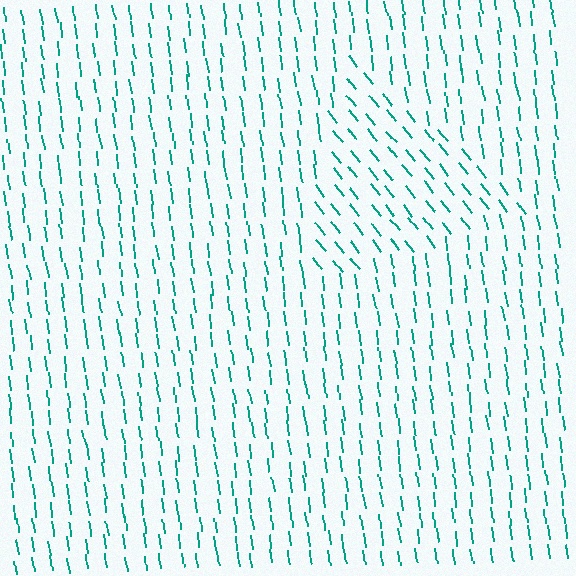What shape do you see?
I see a triangle.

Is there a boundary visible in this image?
Yes, there is a texture boundary formed by a change in line orientation.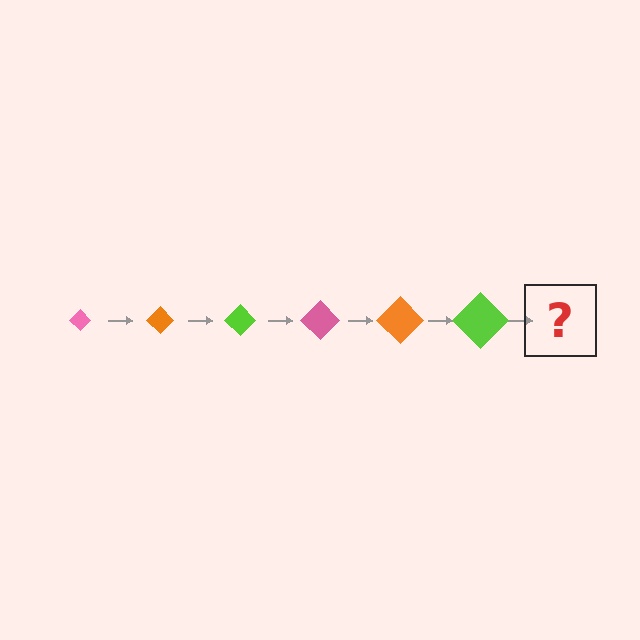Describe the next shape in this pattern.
It should be a pink diamond, larger than the previous one.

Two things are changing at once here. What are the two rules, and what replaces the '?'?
The two rules are that the diamond grows larger each step and the color cycles through pink, orange, and lime. The '?' should be a pink diamond, larger than the previous one.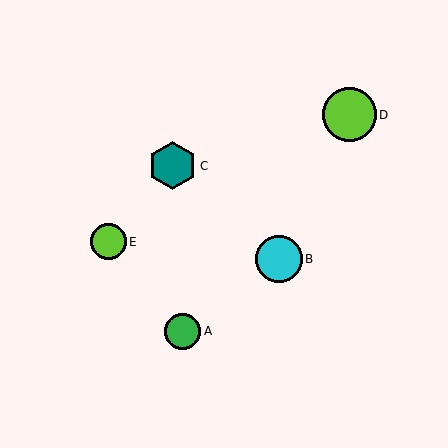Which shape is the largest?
The lime circle (labeled D) is the largest.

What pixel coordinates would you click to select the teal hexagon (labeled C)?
Click at (173, 166) to select the teal hexagon C.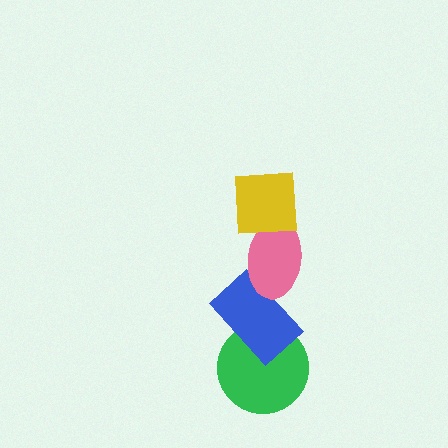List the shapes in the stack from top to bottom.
From top to bottom: the yellow square, the pink ellipse, the blue rectangle, the green circle.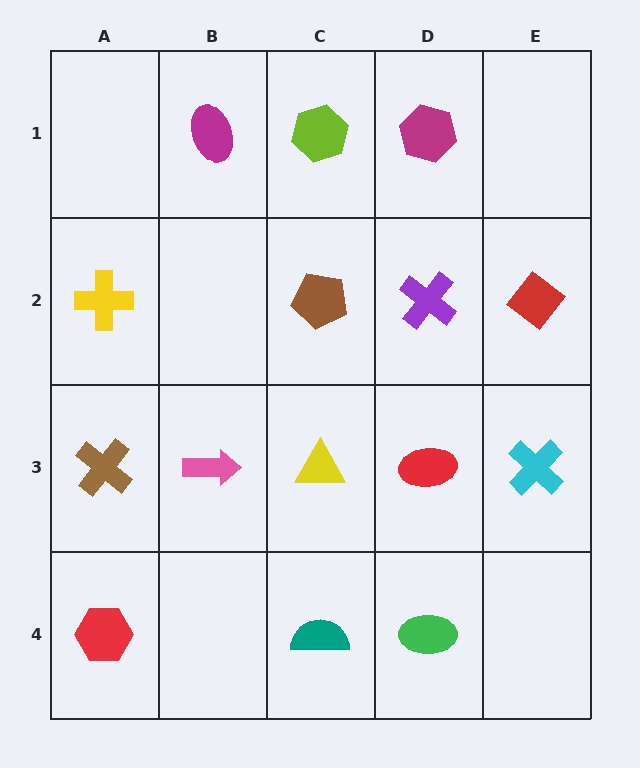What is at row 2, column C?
A brown pentagon.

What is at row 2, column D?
A purple cross.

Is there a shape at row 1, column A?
No, that cell is empty.